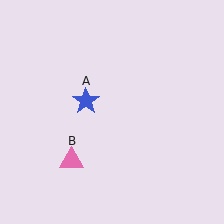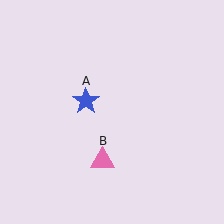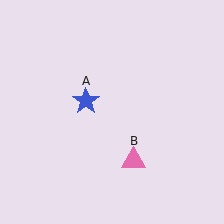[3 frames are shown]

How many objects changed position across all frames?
1 object changed position: pink triangle (object B).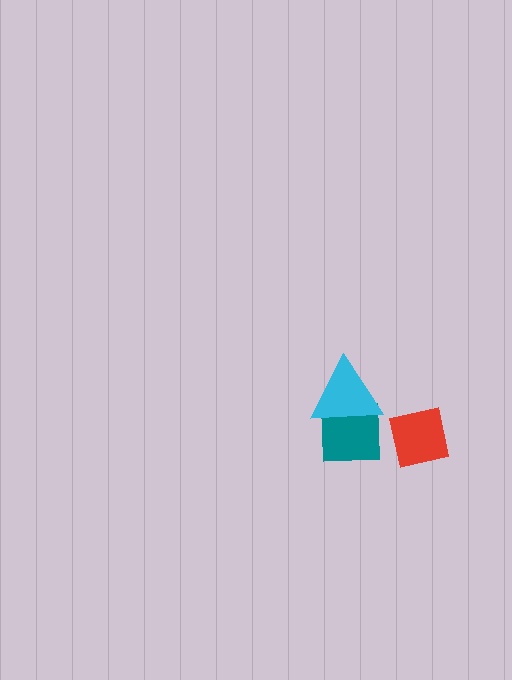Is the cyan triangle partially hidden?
No, no other shape covers it.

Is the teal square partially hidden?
Yes, it is partially covered by another shape.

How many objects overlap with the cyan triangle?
1 object overlaps with the cyan triangle.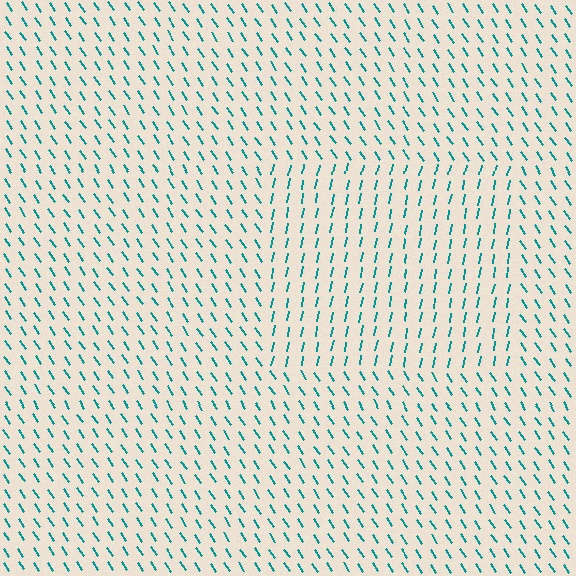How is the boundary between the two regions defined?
The boundary is defined purely by a change in line orientation (approximately 45 degrees difference). All lines are the same color and thickness.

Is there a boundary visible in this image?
Yes, there is a texture boundary formed by a change in line orientation.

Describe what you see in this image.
The image is filled with small teal line segments. A rectangle region in the image has lines oriented differently from the surrounding lines, creating a visible texture boundary.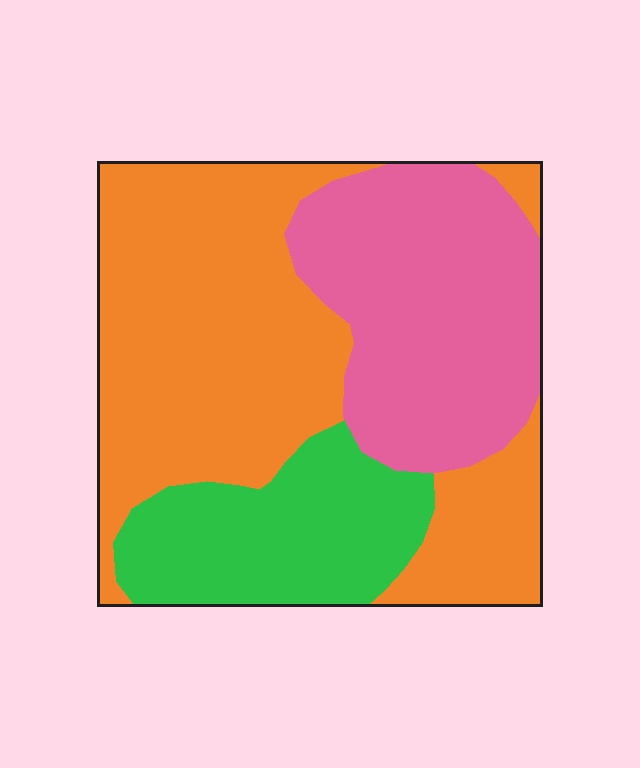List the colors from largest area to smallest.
From largest to smallest: orange, pink, green.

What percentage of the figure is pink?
Pink takes up about one third (1/3) of the figure.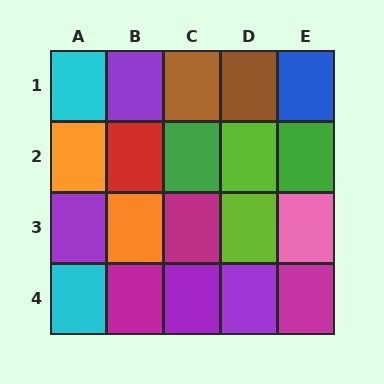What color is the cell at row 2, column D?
Lime.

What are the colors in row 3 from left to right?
Purple, orange, magenta, lime, pink.